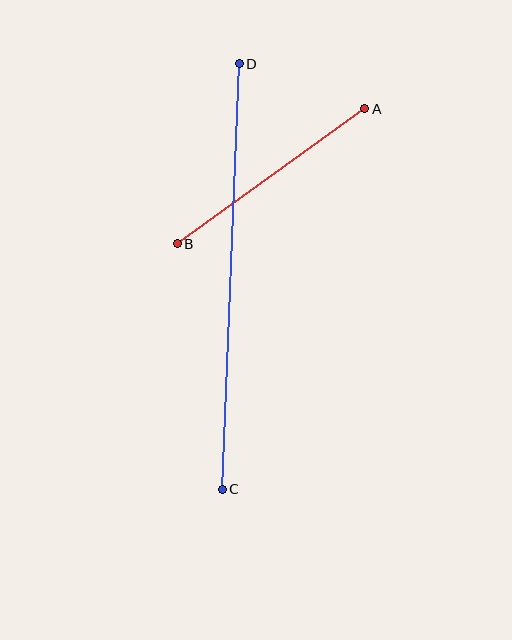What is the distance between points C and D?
The distance is approximately 426 pixels.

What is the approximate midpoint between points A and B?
The midpoint is at approximately (271, 176) pixels.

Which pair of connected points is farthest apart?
Points C and D are farthest apart.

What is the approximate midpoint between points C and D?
The midpoint is at approximately (231, 276) pixels.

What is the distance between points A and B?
The distance is approximately 231 pixels.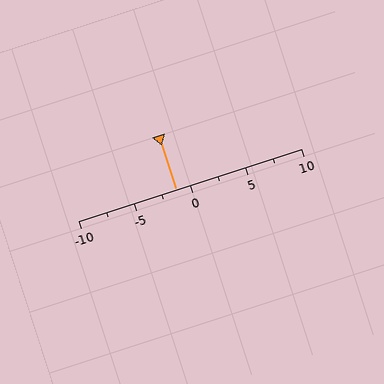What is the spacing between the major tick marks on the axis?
The major ticks are spaced 5 apart.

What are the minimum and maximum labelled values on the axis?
The axis runs from -10 to 10.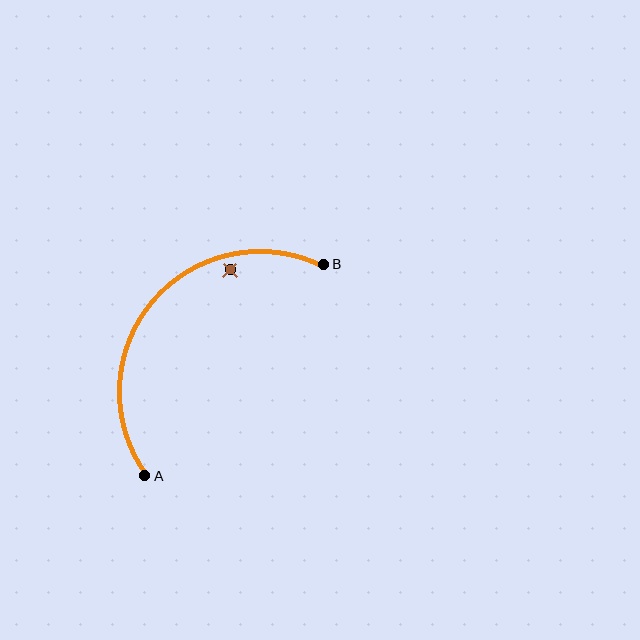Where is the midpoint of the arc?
The arc midpoint is the point on the curve farthest from the straight line joining A and B. It sits above and to the left of that line.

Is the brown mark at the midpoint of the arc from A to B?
No — the brown mark does not lie on the arc at all. It sits slightly inside the curve.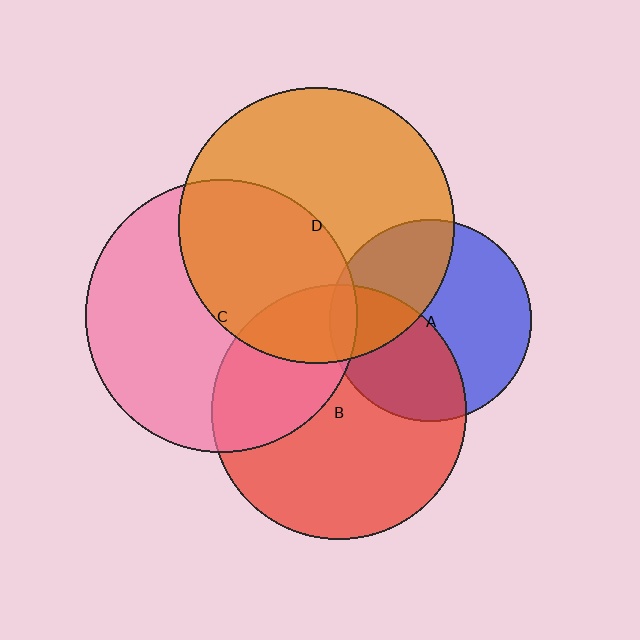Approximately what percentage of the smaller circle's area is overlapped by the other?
Approximately 20%.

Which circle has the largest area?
Circle D (orange).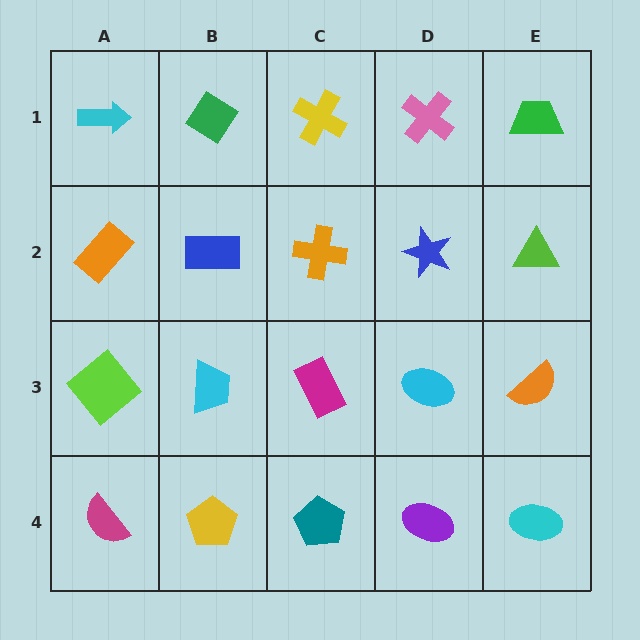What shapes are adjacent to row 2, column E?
A green trapezoid (row 1, column E), an orange semicircle (row 3, column E), a blue star (row 2, column D).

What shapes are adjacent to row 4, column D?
A cyan ellipse (row 3, column D), a teal pentagon (row 4, column C), a cyan ellipse (row 4, column E).